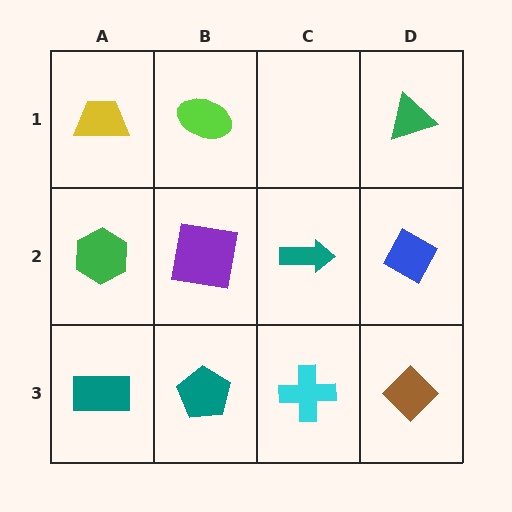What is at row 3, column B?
A teal pentagon.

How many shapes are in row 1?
3 shapes.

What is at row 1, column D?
A green triangle.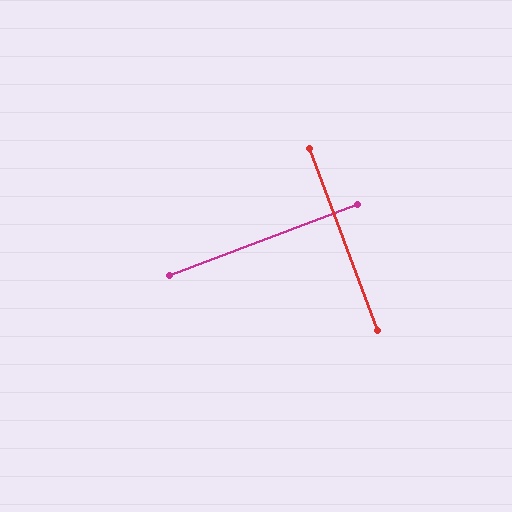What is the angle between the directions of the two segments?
Approximately 90 degrees.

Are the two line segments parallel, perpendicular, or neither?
Perpendicular — they meet at approximately 90°.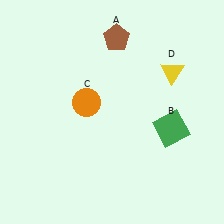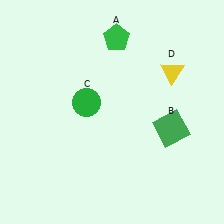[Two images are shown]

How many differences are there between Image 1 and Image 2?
There are 2 differences between the two images.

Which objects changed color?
A changed from brown to green. C changed from orange to green.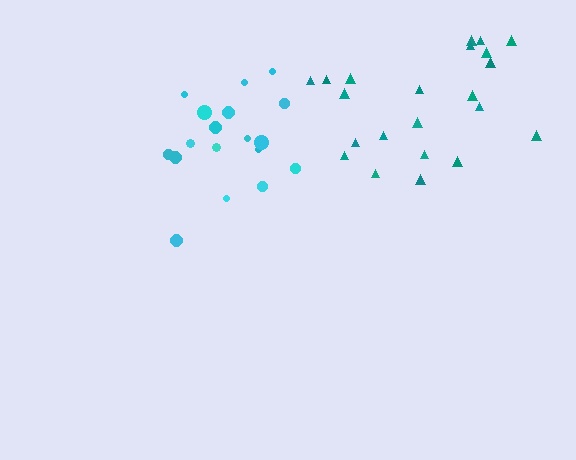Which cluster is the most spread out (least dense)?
Teal.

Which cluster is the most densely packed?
Cyan.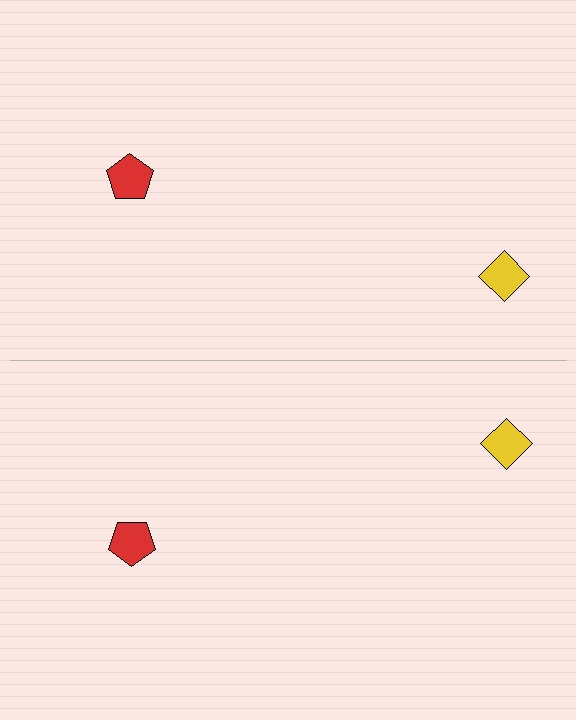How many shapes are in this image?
There are 4 shapes in this image.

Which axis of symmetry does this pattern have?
The pattern has a horizontal axis of symmetry running through the center of the image.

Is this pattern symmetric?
Yes, this pattern has bilateral (reflection) symmetry.